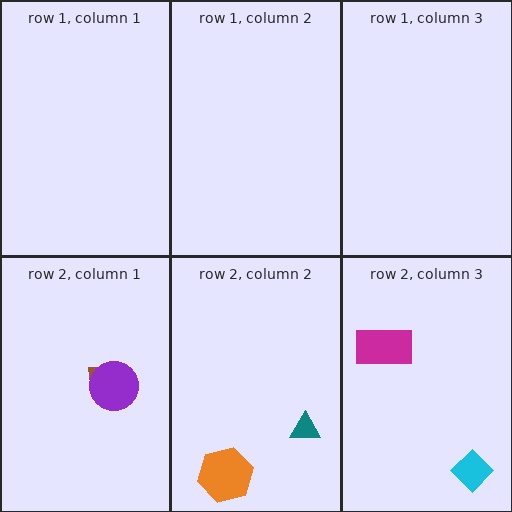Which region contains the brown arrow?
The row 2, column 1 region.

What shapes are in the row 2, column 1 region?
The brown arrow, the purple circle.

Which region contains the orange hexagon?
The row 2, column 2 region.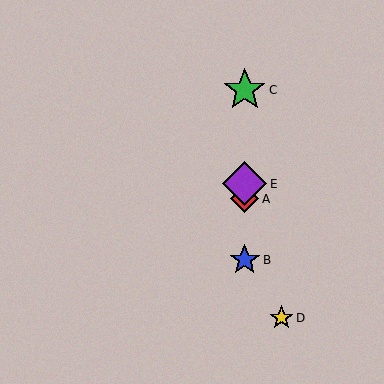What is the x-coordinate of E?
Object E is at x≈245.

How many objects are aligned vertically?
4 objects (A, B, C, E) are aligned vertically.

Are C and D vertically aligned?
No, C is at x≈245 and D is at x≈281.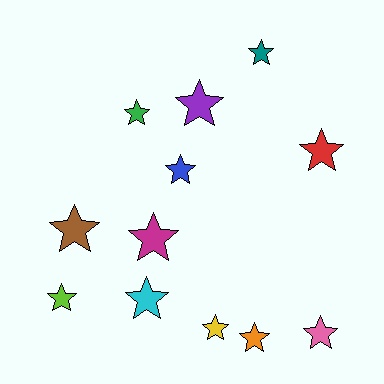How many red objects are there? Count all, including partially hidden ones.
There is 1 red object.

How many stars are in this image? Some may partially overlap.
There are 12 stars.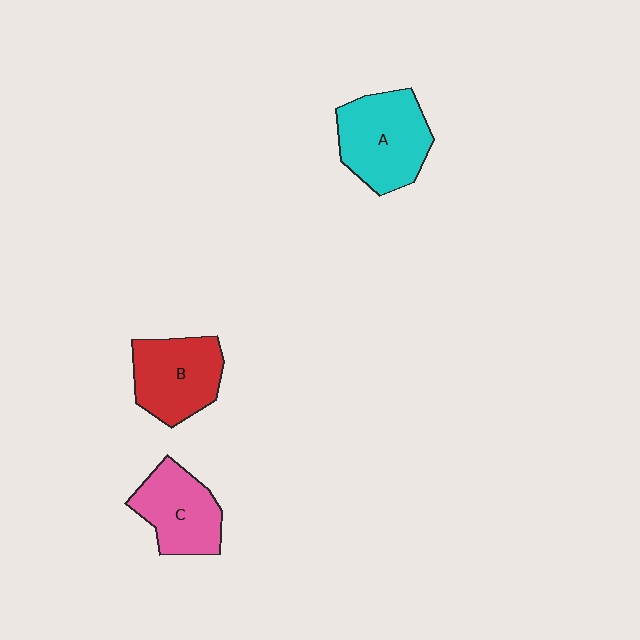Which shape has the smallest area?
Shape C (pink).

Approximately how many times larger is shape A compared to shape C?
Approximately 1.2 times.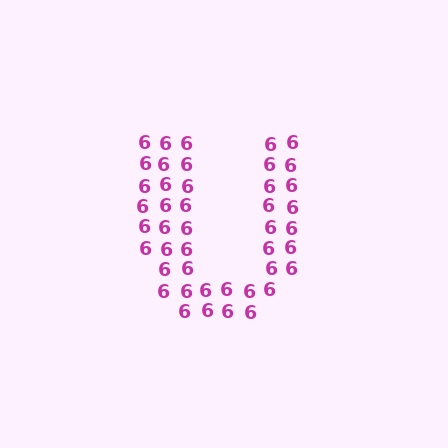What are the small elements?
The small elements are digit 6's.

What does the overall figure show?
The overall figure shows the letter U.